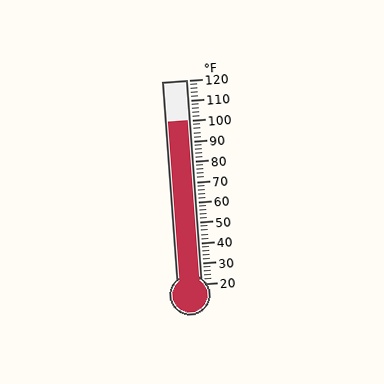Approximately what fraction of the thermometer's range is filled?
The thermometer is filled to approximately 80% of its range.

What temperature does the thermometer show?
The thermometer shows approximately 100°F.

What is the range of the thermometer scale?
The thermometer scale ranges from 20°F to 120°F.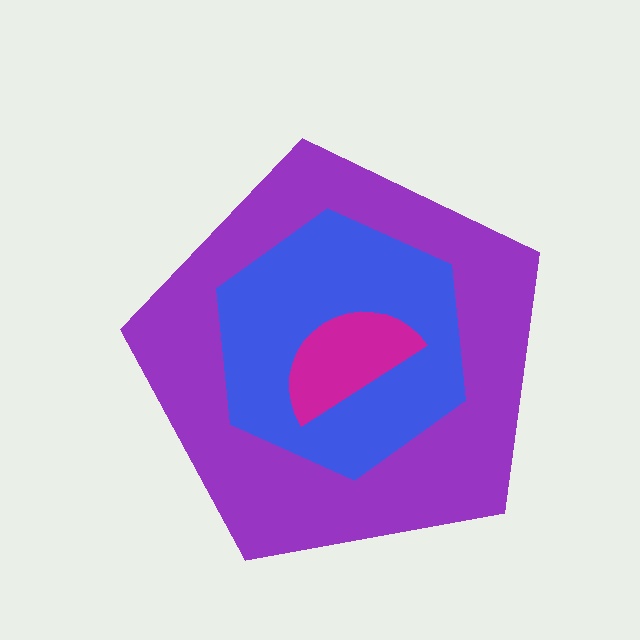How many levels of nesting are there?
3.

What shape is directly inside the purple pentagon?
The blue hexagon.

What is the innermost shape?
The magenta semicircle.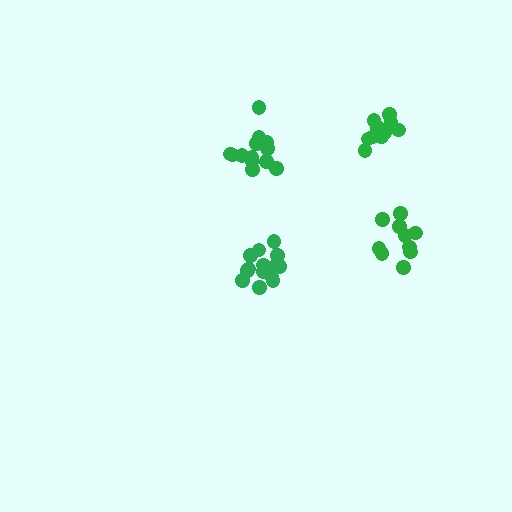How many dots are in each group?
Group 1: 14 dots, Group 2: 14 dots, Group 3: 11 dots, Group 4: 10 dots (49 total).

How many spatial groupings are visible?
There are 4 spatial groupings.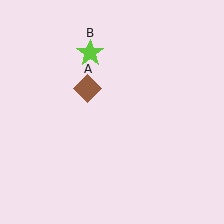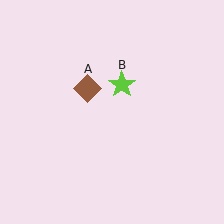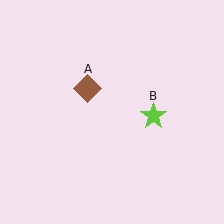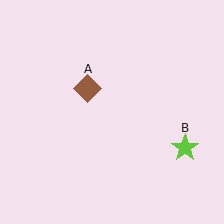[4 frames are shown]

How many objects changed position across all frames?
1 object changed position: lime star (object B).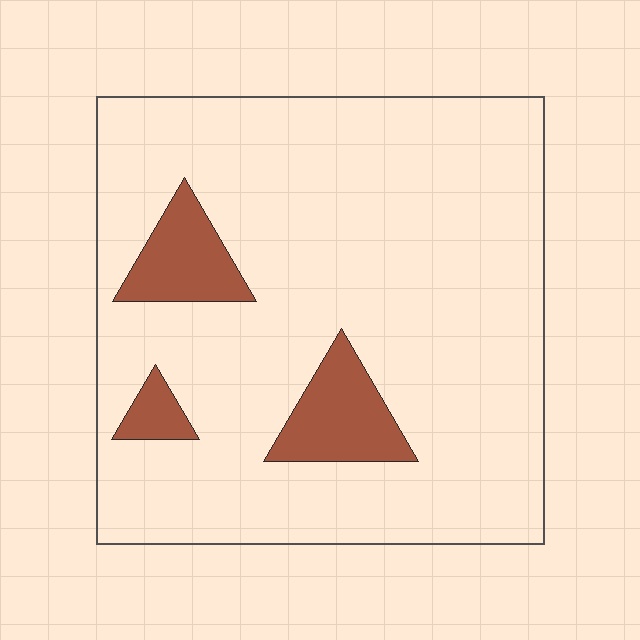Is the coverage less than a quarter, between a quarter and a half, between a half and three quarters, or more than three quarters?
Less than a quarter.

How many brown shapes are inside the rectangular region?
3.